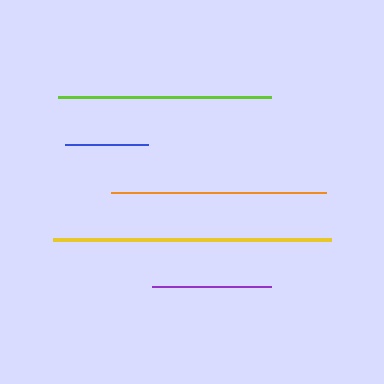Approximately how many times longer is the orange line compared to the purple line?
The orange line is approximately 1.8 times the length of the purple line.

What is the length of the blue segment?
The blue segment is approximately 83 pixels long.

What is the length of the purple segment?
The purple segment is approximately 119 pixels long.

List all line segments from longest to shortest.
From longest to shortest: yellow, orange, lime, purple, blue.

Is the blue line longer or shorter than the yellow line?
The yellow line is longer than the blue line.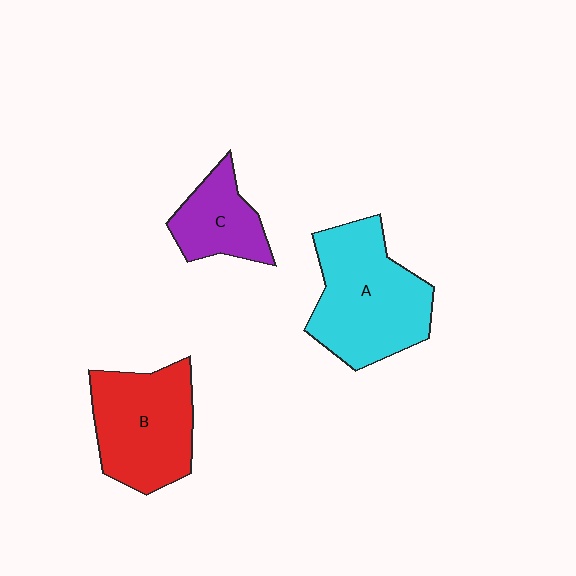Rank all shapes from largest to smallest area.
From largest to smallest: A (cyan), B (red), C (purple).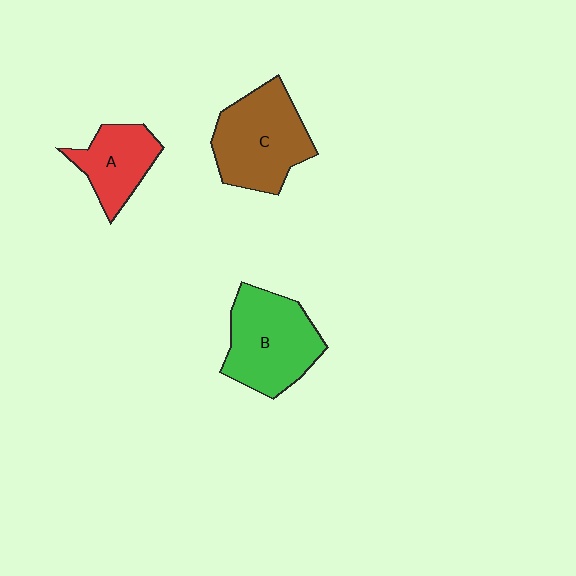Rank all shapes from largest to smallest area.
From largest to smallest: C (brown), B (green), A (red).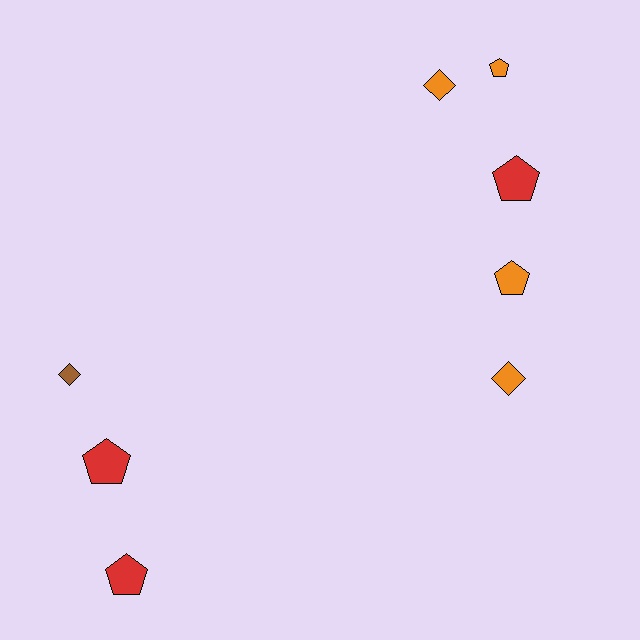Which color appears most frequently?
Orange, with 4 objects.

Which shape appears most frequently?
Pentagon, with 5 objects.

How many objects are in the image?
There are 8 objects.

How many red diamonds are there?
There are no red diamonds.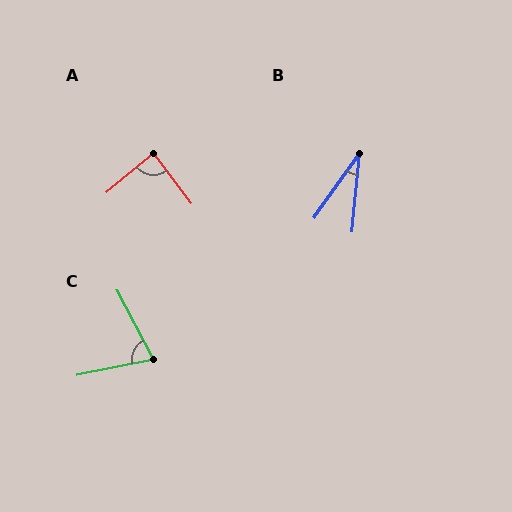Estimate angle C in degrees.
Approximately 74 degrees.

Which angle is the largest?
A, at approximately 88 degrees.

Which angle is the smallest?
B, at approximately 30 degrees.